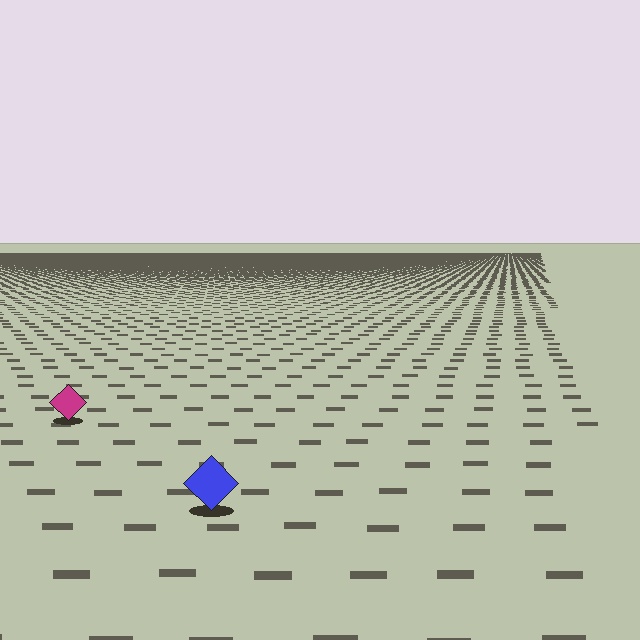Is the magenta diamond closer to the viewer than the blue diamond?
No. The blue diamond is closer — you can tell from the texture gradient: the ground texture is coarser near it.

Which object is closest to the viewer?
The blue diamond is closest. The texture marks near it are larger and more spread out.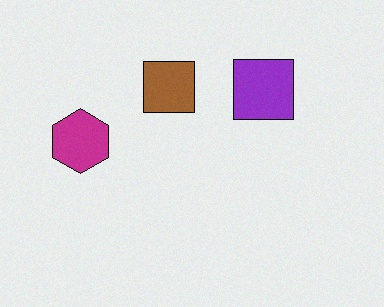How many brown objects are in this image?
There is 1 brown object.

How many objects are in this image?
There are 3 objects.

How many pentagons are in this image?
There are no pentagons.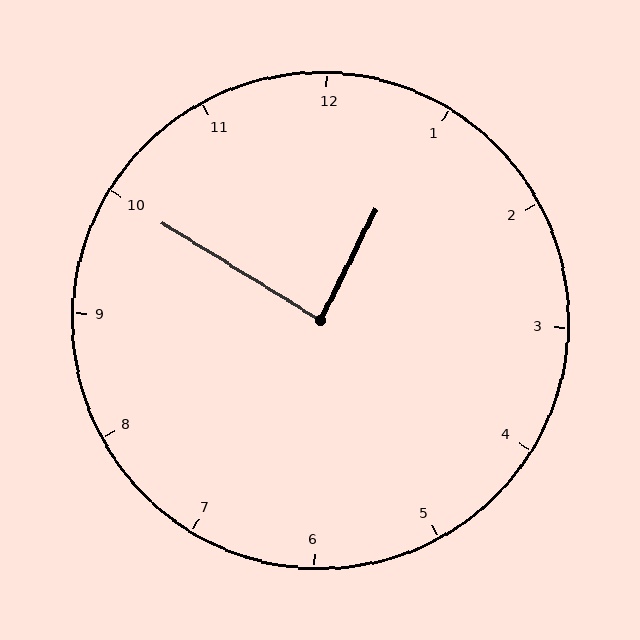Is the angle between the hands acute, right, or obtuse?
It is right.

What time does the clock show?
12:50.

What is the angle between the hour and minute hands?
Approximately 85 degrees.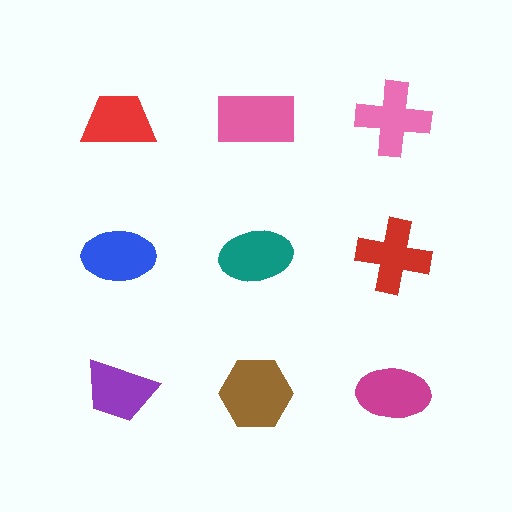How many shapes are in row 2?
3 shapes.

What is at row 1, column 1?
A red trapezoid.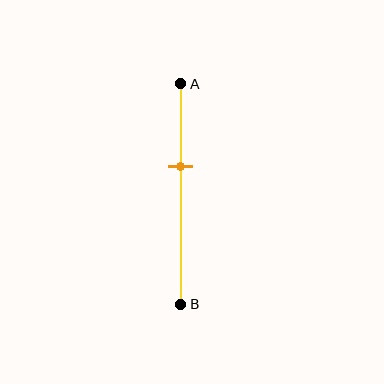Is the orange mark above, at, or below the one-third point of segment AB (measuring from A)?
The orange mark is below the one-third point of segment AB.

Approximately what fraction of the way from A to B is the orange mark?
The orange mark is approximately 35% of the way from A to B.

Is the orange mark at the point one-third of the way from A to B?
No, the mark is at about 35% from A, not at the 33% one-third point.